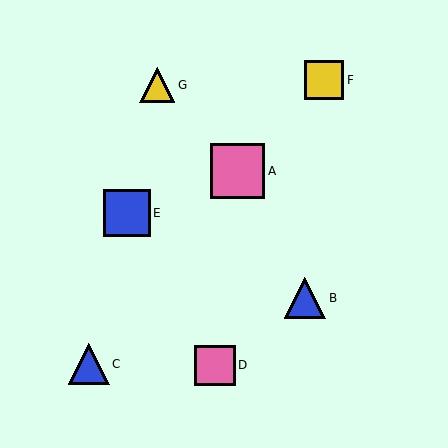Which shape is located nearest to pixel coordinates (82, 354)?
The blue triangle (labeled C) at (89, 364) is nearest to that location.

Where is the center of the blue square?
The center of the blue square is at (127, 213).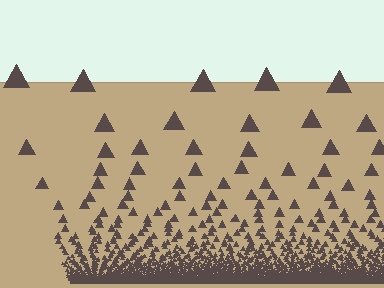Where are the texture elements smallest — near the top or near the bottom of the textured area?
Near the bottom.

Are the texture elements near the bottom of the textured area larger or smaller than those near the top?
Smaller. The gradient is inverted — elements near the bottom are smaller and denser.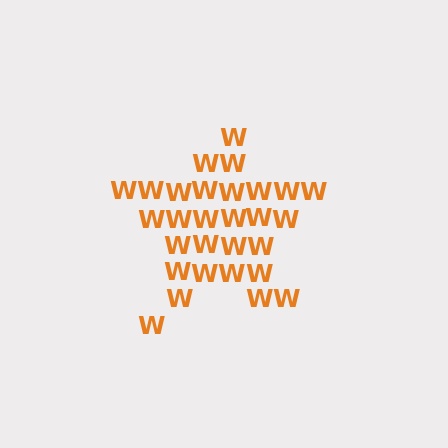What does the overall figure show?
The overall figure shows a star.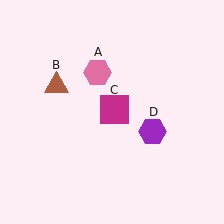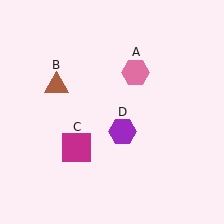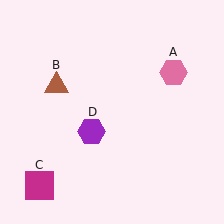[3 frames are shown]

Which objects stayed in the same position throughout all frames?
Brown triangle (object B) remained stationary.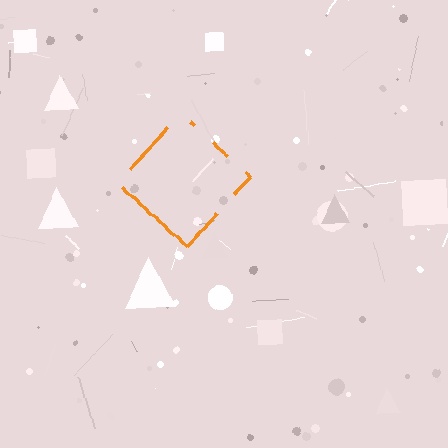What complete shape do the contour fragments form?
The contour fragments form a diamond.